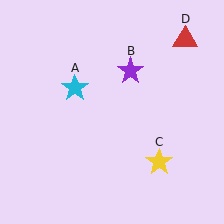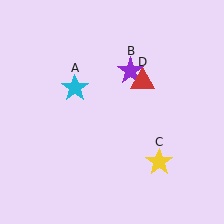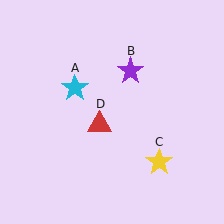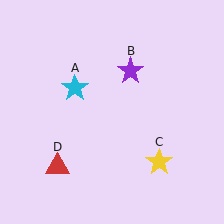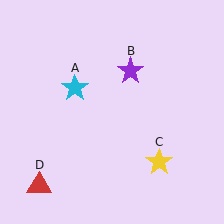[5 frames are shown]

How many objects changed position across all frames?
1 object changed position: red triangle (object D).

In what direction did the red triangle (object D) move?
The red triangle (object D) moved down and to the left.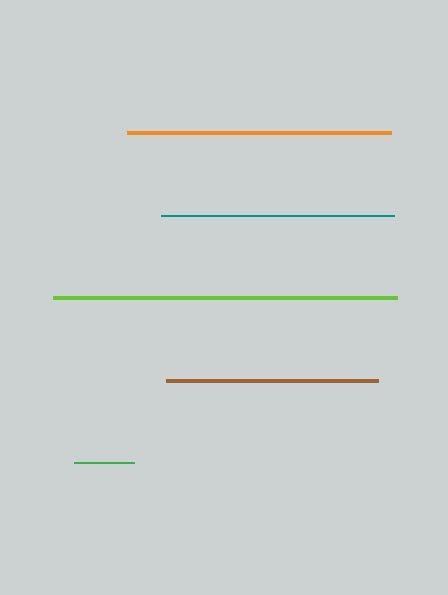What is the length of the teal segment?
The teal segment is approximately 233 pixels long.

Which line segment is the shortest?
The green line is the shortest at approximately 60 pixels.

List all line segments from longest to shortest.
From longest to shortest: lime, orange, teal, brown, green.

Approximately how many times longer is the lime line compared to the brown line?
The lime line is approximately 1.6 times the length of the brown line.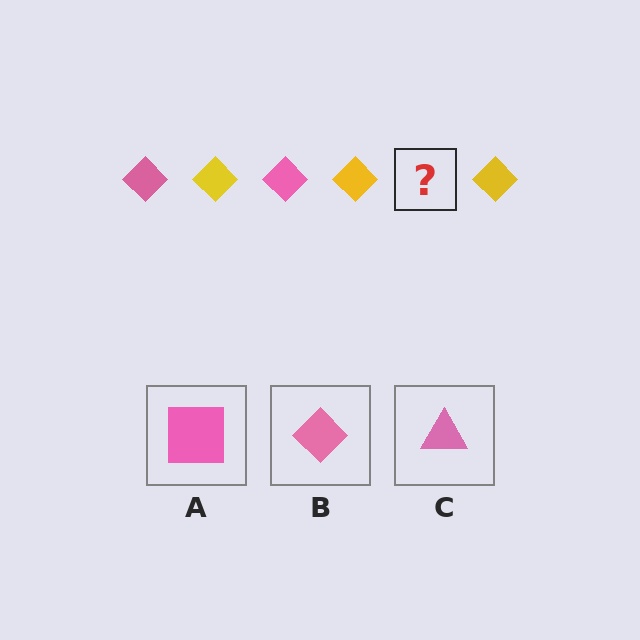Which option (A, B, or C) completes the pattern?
B.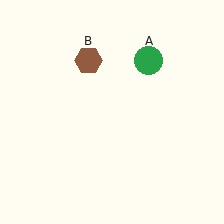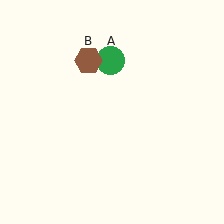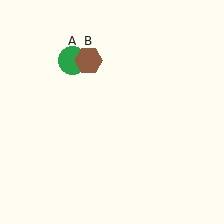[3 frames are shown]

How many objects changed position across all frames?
1 object changed position: green circle (object A).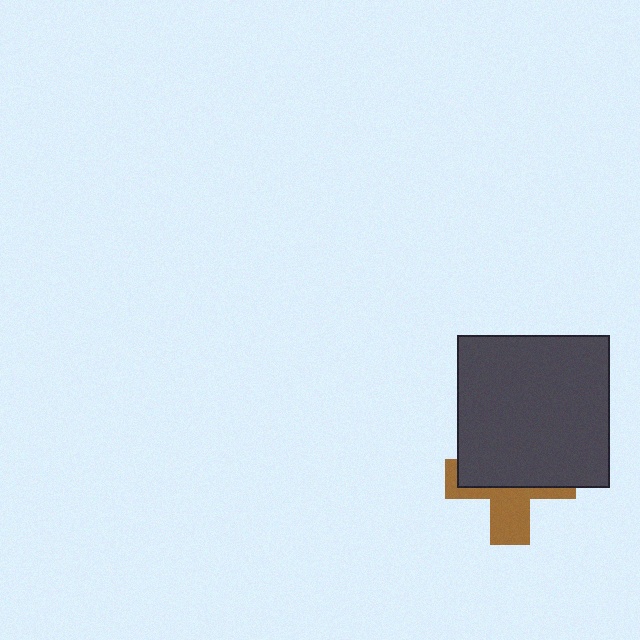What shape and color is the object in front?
The object in front is a dark gray square.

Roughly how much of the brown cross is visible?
A small part of it is visible (roughly 42%).